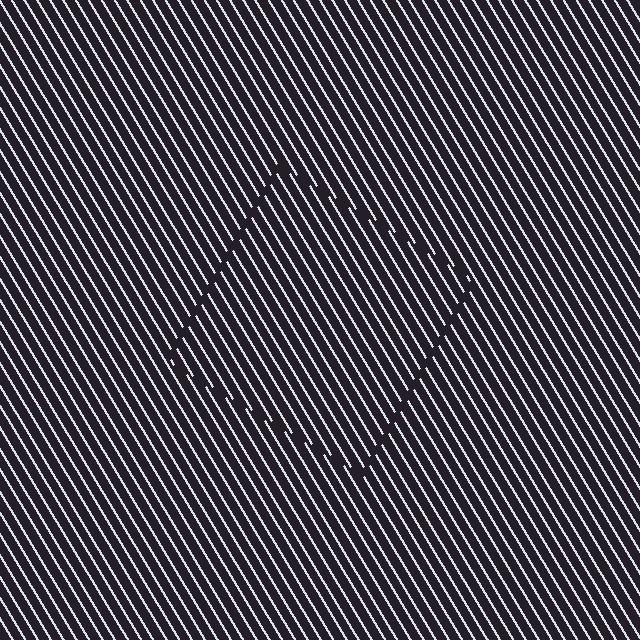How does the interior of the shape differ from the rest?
The interior of the shape contains the same grating, shifted by half a period — the contour is defined by the phase discontinuity where line-ends from the inner and outer gratings abut.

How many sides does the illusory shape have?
4 sides — the line-ends trace a square.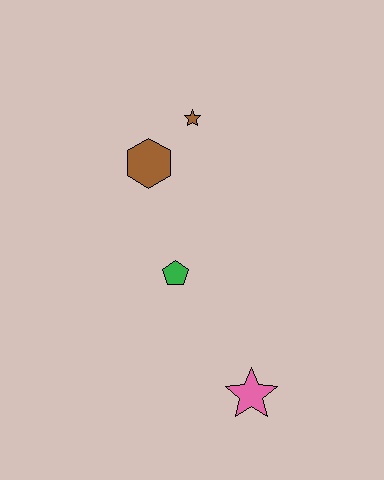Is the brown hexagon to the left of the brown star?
Yes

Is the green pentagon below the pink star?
No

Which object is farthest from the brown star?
The pink star is farthest from the brown star.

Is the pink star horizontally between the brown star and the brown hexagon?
No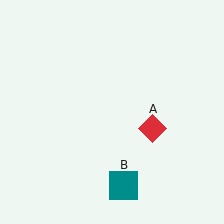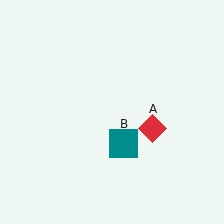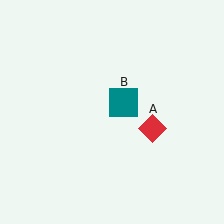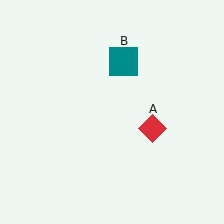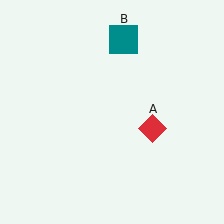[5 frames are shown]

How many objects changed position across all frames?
1 object changed position: teal square (object B).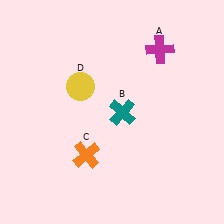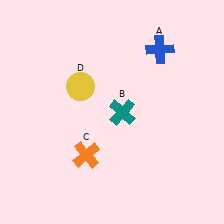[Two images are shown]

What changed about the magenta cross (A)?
In Image 1, A is magenta. In Image 2, it changed to blue.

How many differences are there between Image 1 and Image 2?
There is 1 difference between the two images.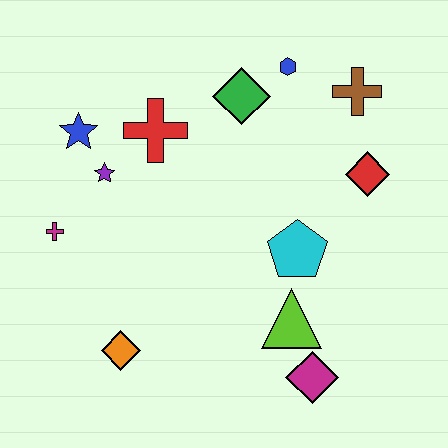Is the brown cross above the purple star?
Yes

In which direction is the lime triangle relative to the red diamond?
The lime triangle is below the red diamond.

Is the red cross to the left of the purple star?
No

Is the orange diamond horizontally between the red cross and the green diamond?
No